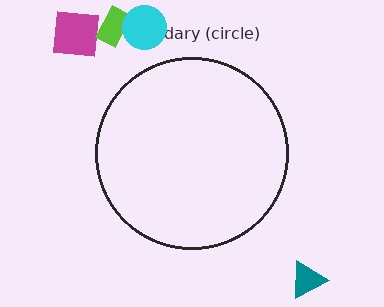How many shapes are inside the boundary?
0 inside, 4 outside.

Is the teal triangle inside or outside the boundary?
Outside.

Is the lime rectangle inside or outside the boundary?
Outside.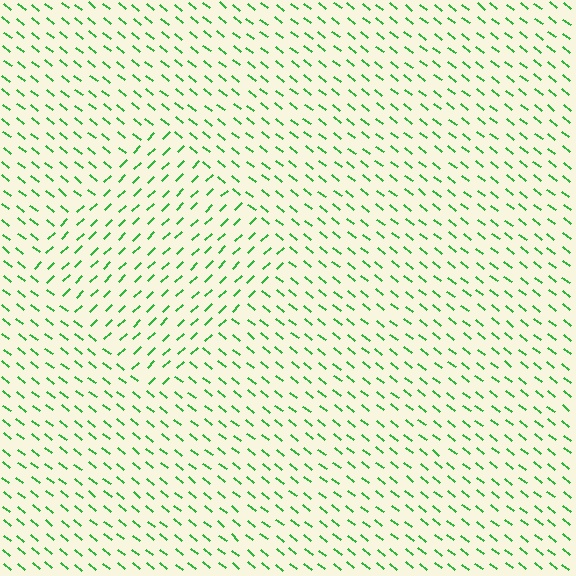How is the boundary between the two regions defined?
The boundary is defined purely by a change in line orientation (approximately 82 degrees difference). All lines are the same color and thickness.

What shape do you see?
I see a diamond.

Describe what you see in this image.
The image is filled with small green line segments. A diamond region in the image has lines oriented differently from the surrounding lines, creating a visible texture boundary.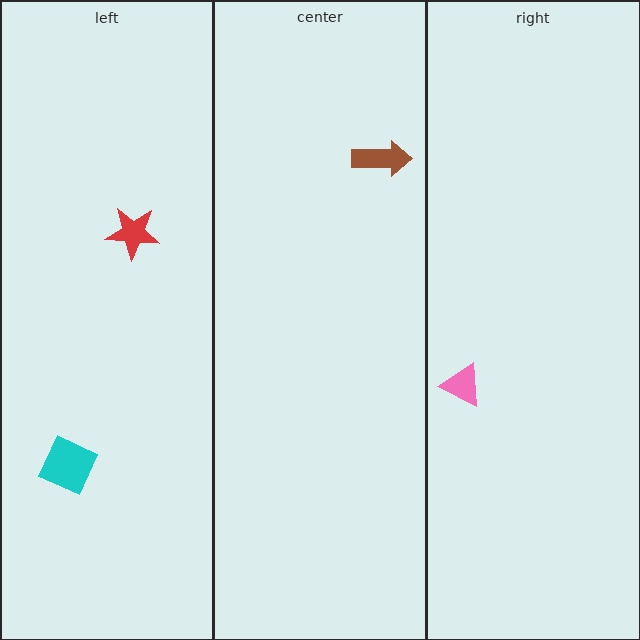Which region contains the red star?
The left region.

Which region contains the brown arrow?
The center region.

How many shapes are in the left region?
2.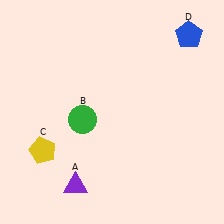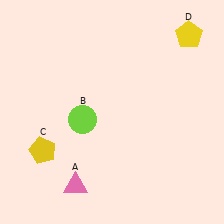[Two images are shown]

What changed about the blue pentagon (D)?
In Image 1, D is blue. In Image 2, it changed to yellow.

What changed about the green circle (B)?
In Image 1, B is green. In Image 2, it changed to lime.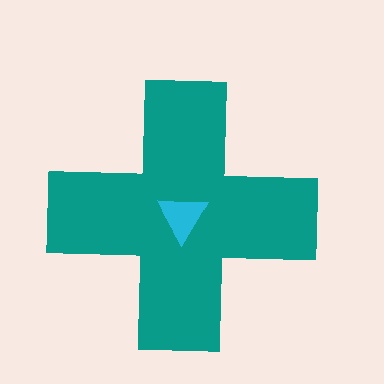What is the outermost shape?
The teal cross.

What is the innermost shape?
The cyan triangle.